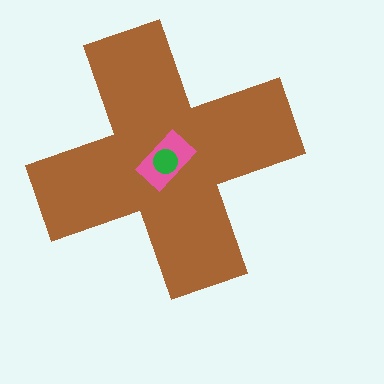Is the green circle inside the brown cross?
Yes.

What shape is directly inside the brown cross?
The pink rectangle.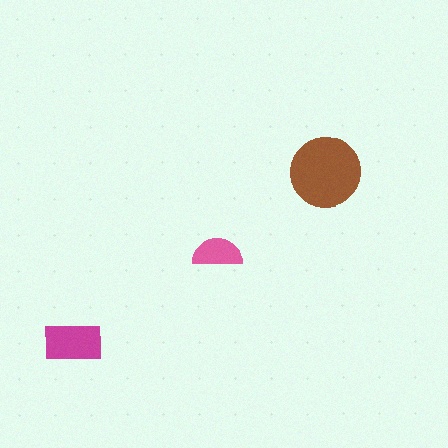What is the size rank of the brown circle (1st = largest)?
1st.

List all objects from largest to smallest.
The brown circle, the magenta rectangle, the pink semicircle.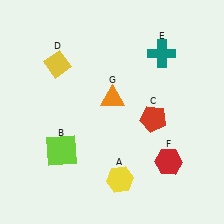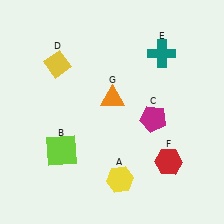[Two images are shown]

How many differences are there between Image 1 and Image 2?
There is 1 difference between the two images.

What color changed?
The pentagon (C) changed from red in Image 1 to magenta in Image 2.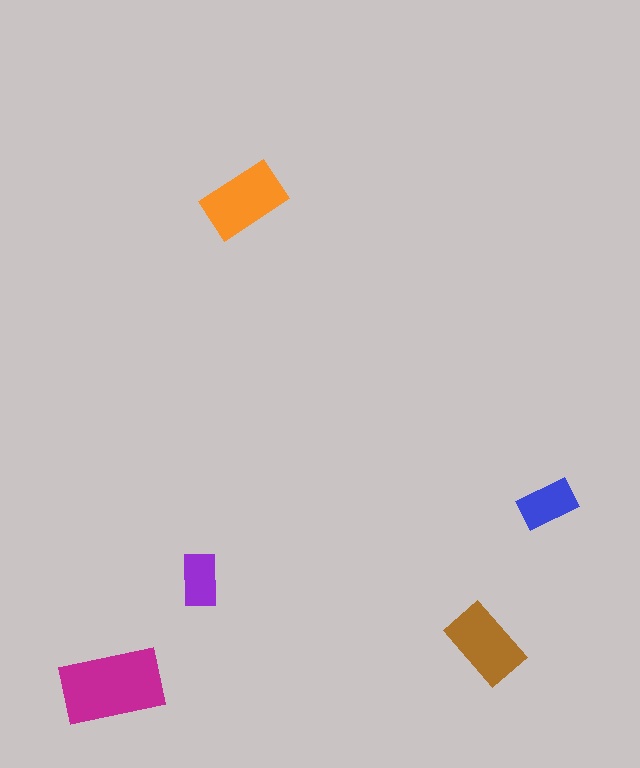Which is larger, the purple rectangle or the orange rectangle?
The orange one.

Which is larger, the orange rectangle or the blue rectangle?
The orange one.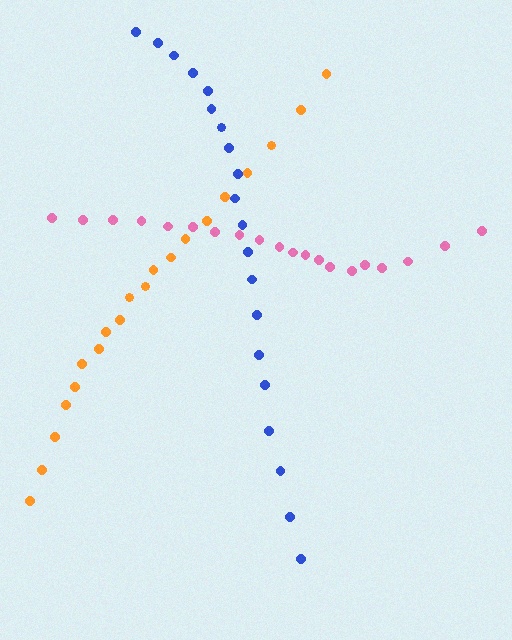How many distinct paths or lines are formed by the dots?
There are 3 distinct paths.